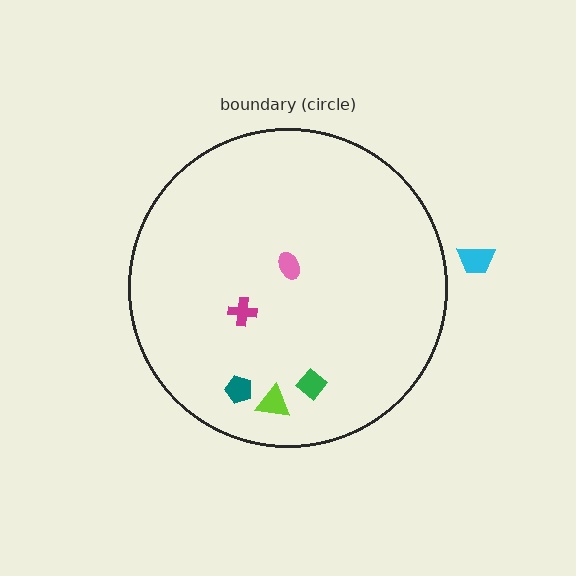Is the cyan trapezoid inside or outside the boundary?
Outside.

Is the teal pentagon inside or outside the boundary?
Inside.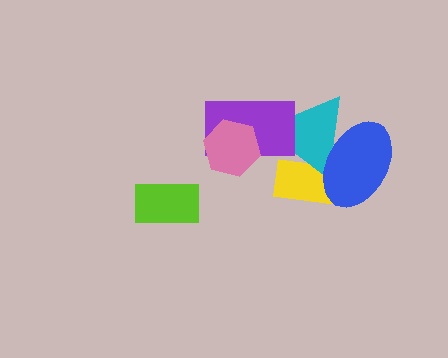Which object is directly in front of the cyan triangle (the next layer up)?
The blue ellipse is directly in front of the cyan triangle.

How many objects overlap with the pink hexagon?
1 object overlaps with the pink hexagon.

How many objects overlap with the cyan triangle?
3 objects overlap with the cyan triangle.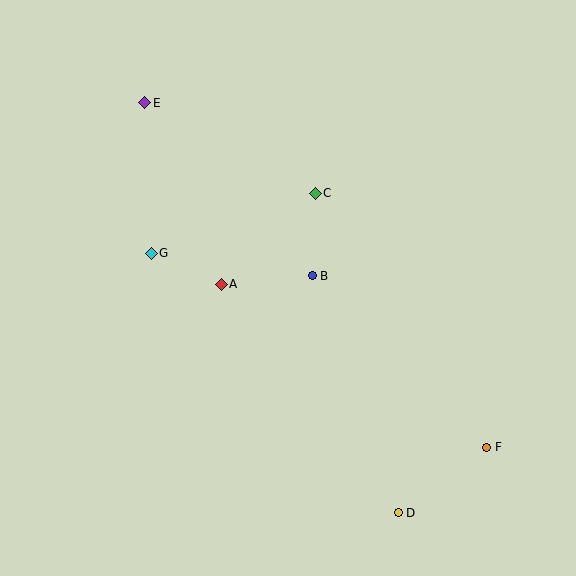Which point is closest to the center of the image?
Point B at (312, 276) is closest to the center.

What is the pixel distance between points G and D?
The distance between G and D is 358 pixels.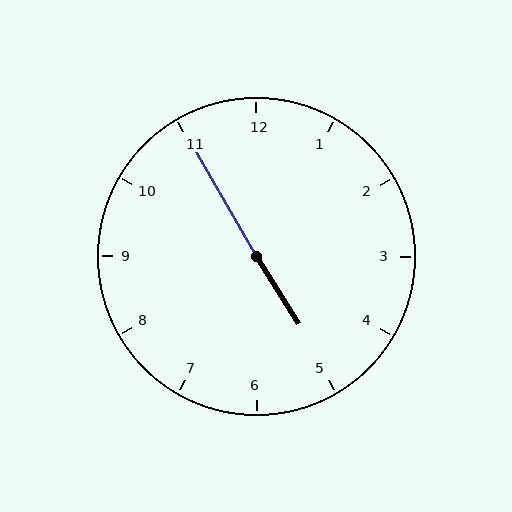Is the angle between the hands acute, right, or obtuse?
It is obtuse.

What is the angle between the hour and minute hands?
Approximately 178 degrees.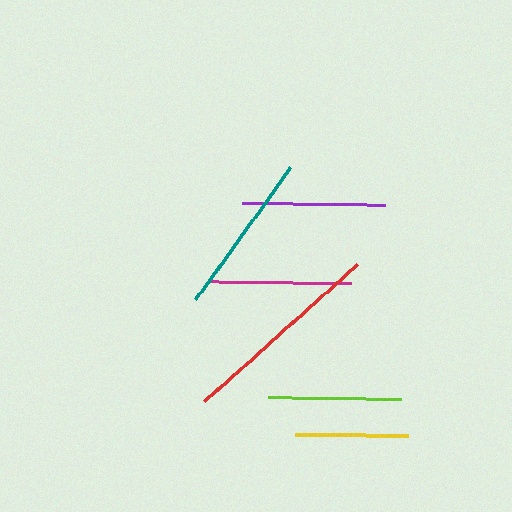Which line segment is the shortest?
The yellow line is the shortest at approximately 113 pixels.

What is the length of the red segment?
The red segment is approximately 205 pixels long.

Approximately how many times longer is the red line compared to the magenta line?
The red line is approximately 1.5 times the length of the magenta line.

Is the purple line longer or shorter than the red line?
The red line is longer than the purple line.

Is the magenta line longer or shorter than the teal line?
The teal line is longer than the magenta line.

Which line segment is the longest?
The red line is the longest at approximately 205 pixels.